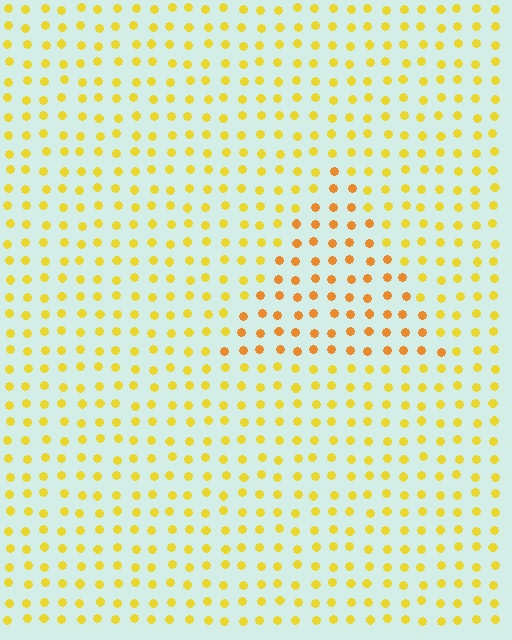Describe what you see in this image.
The image is filled with small yellow elements in a uniform arrangement. A triangle-shaped region is visible where the elements are tinted to a slightly different hue, forming a subtle color boundary.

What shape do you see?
I see a triangle.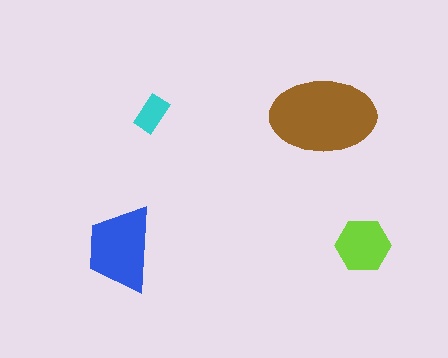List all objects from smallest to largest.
The cyan rectangle, the lime hexagon, the blue trapezoid, the brown ellipse.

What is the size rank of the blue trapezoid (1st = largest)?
2nd.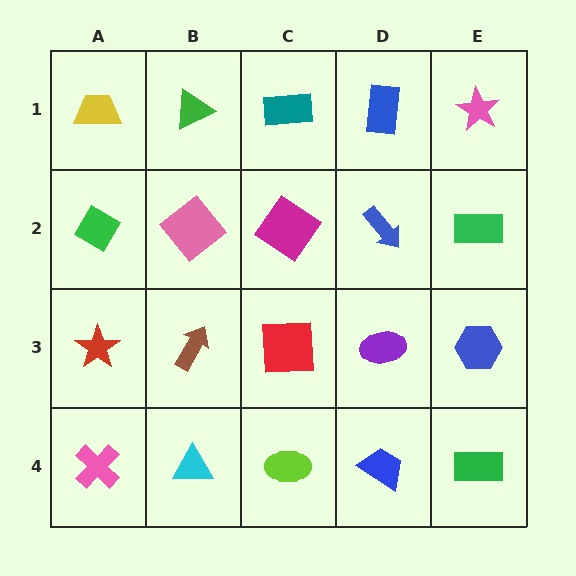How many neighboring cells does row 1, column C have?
3.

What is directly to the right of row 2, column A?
A pink diamond.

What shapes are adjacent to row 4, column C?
A red square (row 3, column C), a cyan triangle (row 4, column B), a blue trapezoid (row 4, column D).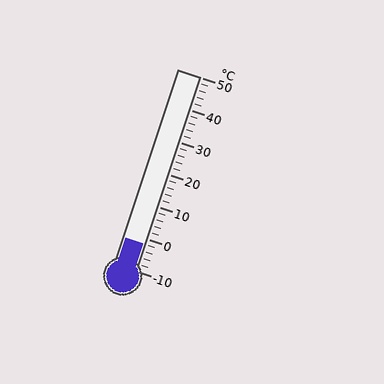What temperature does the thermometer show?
The thermometer shows approximately -2°C.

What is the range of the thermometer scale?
The thermometer scale ranges from -10°C to 50°C.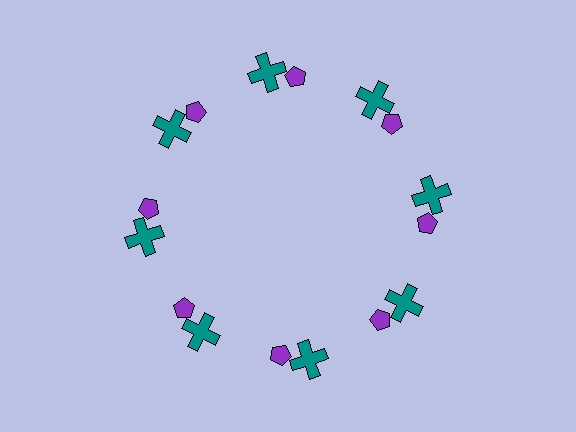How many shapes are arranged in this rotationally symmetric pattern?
There are 16 shapes, arranged in 8 groups of 2.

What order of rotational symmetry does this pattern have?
This pattern has 8-fold rotational symmetry.